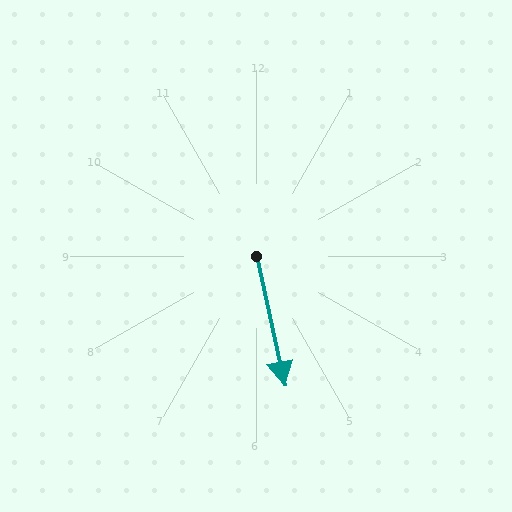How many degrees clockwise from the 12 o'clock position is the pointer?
Approximately 167 degrees.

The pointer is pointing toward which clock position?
Roughly 6 o'clock.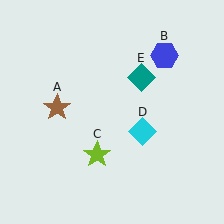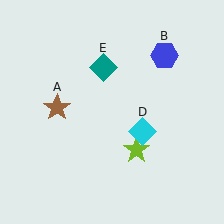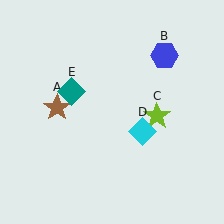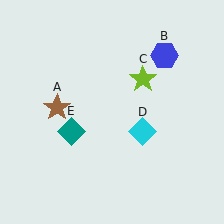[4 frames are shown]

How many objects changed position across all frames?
2 objects changed position: lime star (object C), teal diamond (object E).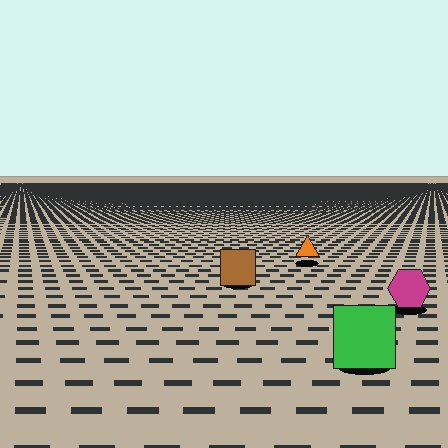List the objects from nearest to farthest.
From nearest to farthest: the green square, the magenta hexagon, the brown square, the orange triangle.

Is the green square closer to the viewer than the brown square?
Yes. The green square is closer — you can tell from the texture gradient: the ground texture is coarser near it.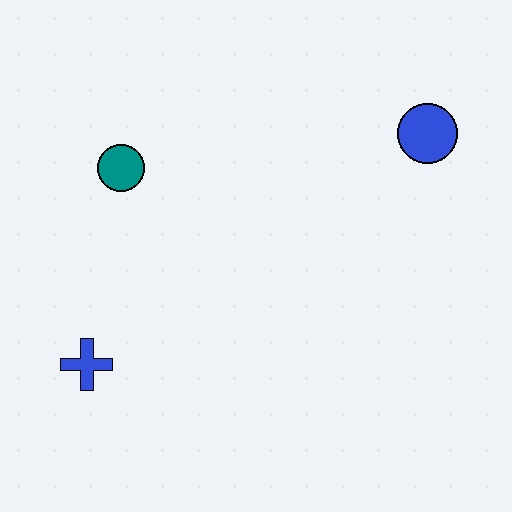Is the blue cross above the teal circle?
No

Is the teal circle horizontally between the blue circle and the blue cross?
Yes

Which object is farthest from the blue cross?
The blue circle is farthest from the blue cross.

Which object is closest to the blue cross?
The teal circle is closest to the blue cross.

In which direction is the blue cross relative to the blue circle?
The blue cross is to the left of the blue circle.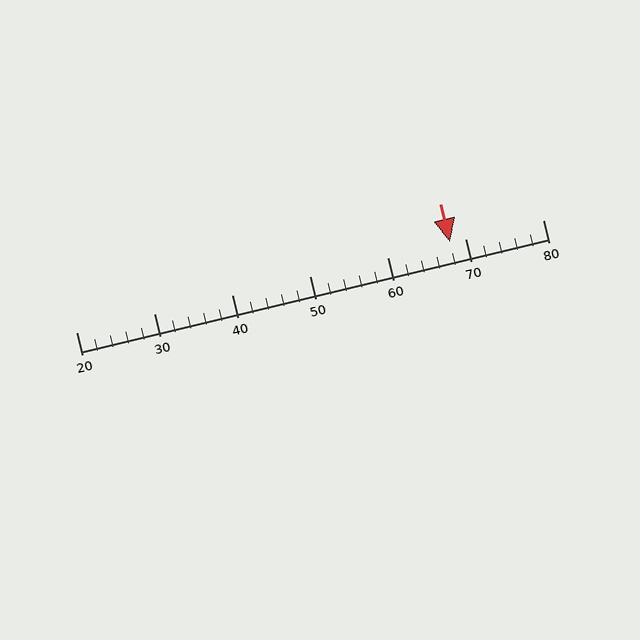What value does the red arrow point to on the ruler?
The red arrow points to approximately 68.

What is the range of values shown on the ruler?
The ruler shows values from 20 to 80.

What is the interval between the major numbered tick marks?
The major tick marks are spaced 10 units apart.